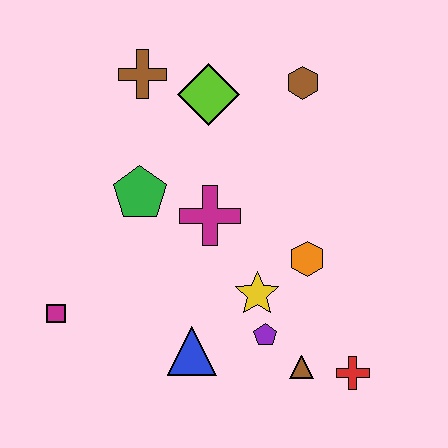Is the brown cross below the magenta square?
No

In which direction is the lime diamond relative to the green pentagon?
The lime diamond is above the green pentagon.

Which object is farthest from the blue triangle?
The brown hexagon is farthest from the blue triangle.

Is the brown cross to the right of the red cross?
No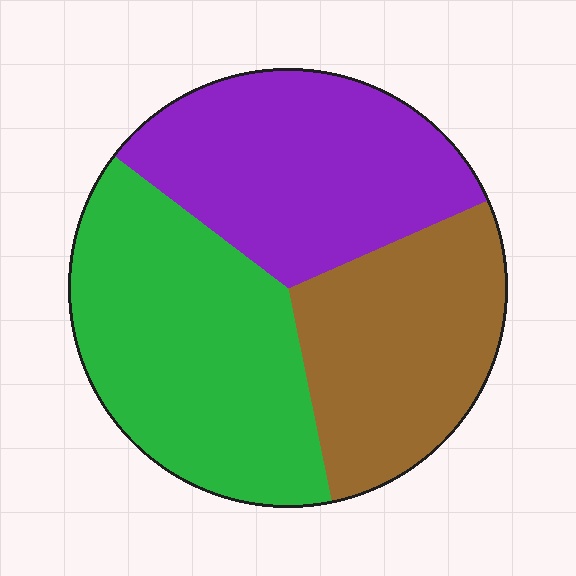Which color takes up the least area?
Brown, at roughly 30%.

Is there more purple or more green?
Green.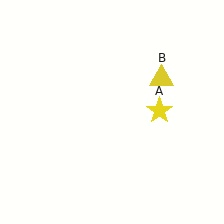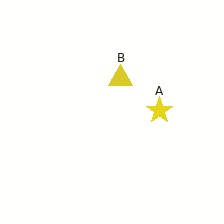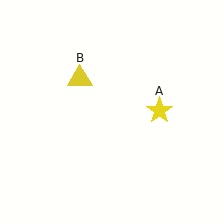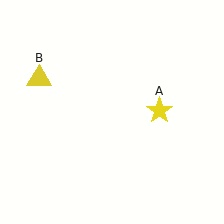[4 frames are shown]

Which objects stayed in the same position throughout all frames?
Yellow star (object A) remained stationary.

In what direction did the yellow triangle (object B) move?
The yellow triangle (object B) moved left.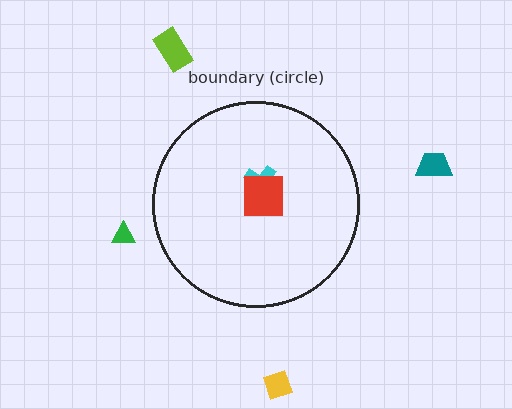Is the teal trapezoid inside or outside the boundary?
Outside.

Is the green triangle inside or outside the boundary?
Outside.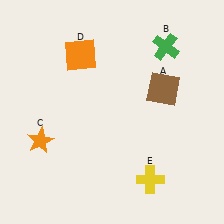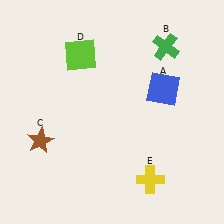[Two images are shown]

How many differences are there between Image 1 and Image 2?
There are 3 differences between the two images.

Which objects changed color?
A changed from brown to blue. C changed from orange to brown. D changed from orange to lime.